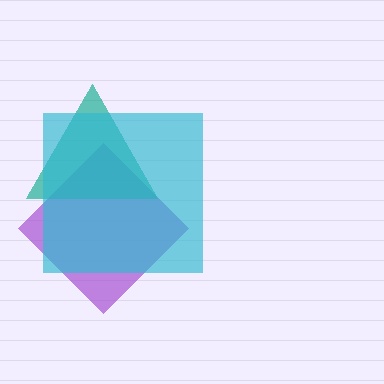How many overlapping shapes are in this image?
There are 3 overlapping shapes in the image.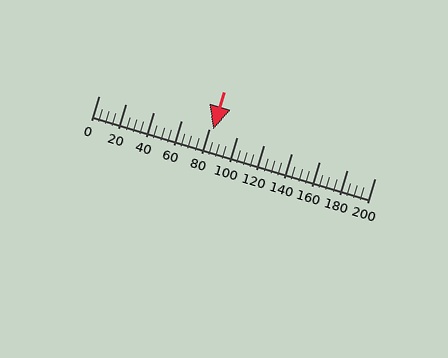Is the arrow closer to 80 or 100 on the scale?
The arrow is closer to 80.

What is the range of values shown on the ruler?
The ruler shows values from 0 to 200.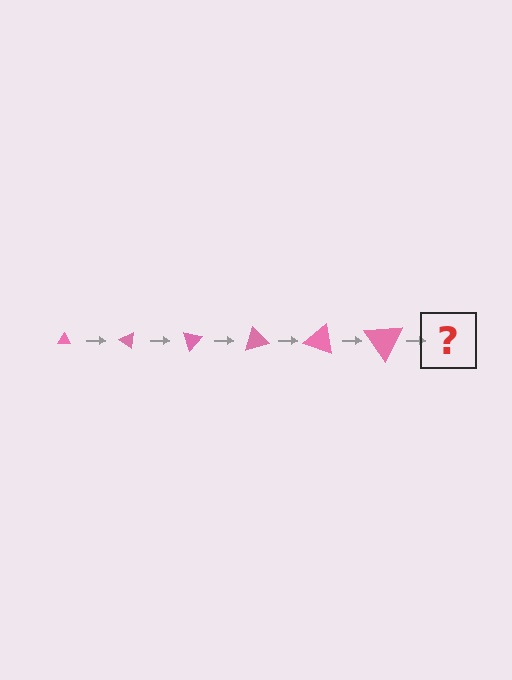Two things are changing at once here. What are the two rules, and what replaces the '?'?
The two rules are that the triangle grows larger each step and it rotates 35 degrees each step. The '?' should be a triangle, larger than the previous one and rotated 210 degrees from the start.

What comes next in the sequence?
The next element should be a triangle, larger than the previous one and rotated 210 degrees from the start.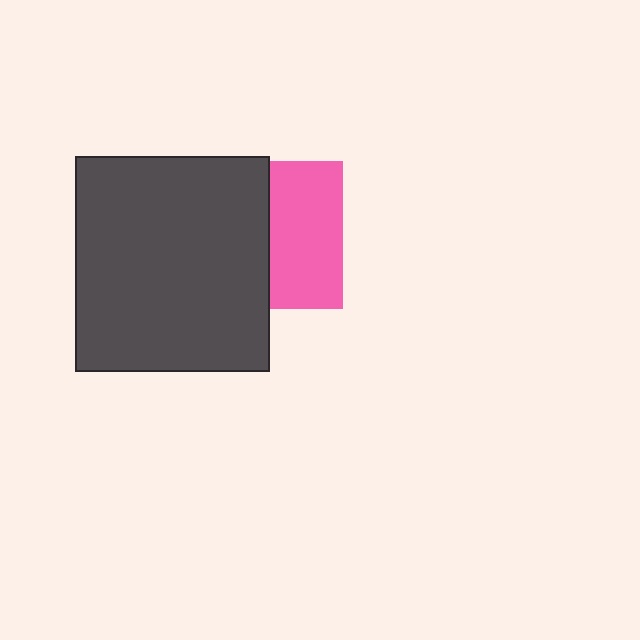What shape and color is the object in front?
The object in front is a dark gray rectangle.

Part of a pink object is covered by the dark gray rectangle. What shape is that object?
It is a square.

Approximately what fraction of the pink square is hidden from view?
Roughly 50% of the pink square is hidden behind the dark gray rectangle.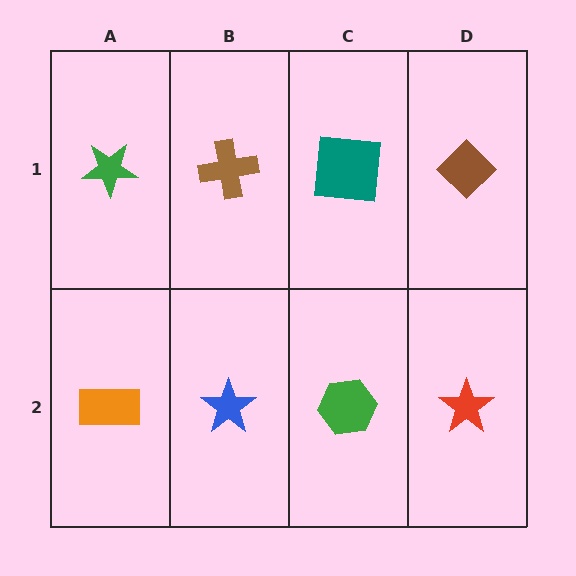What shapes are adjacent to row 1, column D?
A red star (row 2, column D), a teal square (row 1, column C).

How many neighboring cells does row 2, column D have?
2.